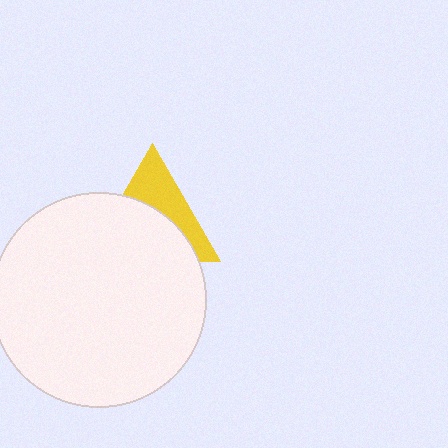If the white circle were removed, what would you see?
You would see the complete yellow triangle.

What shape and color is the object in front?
The object in front is a white circle.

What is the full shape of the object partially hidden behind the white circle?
The partially hidden object is a yellow triangle.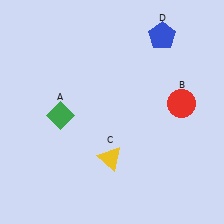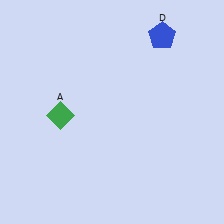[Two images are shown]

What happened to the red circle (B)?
The red circle (B) was removed in Image 2. It was in the top-right area of Image 1.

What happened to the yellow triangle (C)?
The yellow triangle (C) was removed in Image 2. It was in the bottom-left area of Image 1.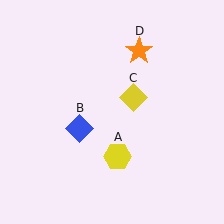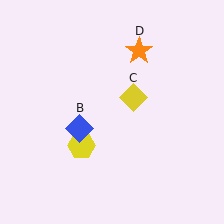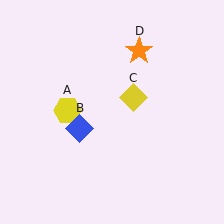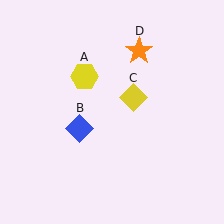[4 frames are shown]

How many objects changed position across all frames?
1 object changed position: yellow hexagon (object A).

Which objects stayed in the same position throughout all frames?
Blue diamond (object B) and yellow diamond (object C) and orange star (object D) remained stationary.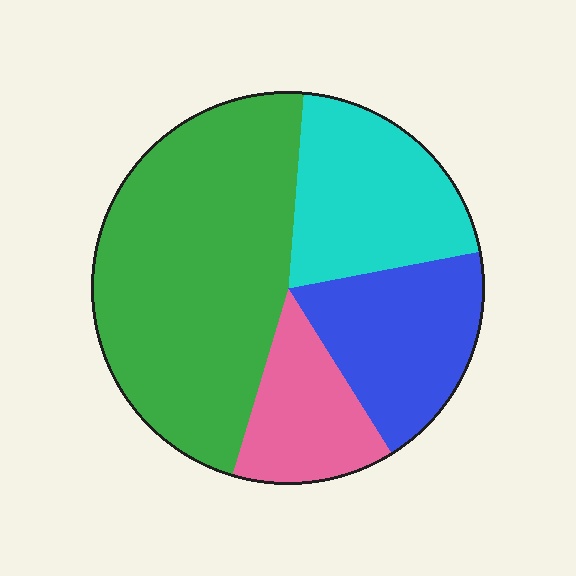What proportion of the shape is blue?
Blue covers roughly 20% of the shape.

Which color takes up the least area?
Pink, at roughly 15%.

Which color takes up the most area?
Green, at roughly 45%.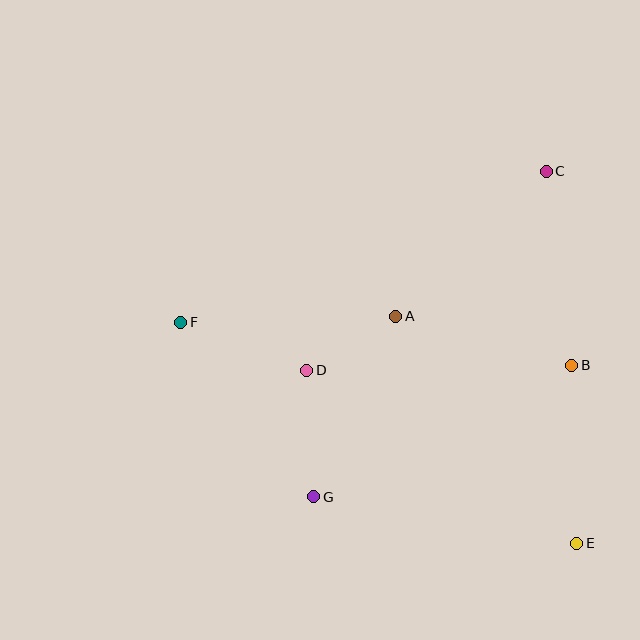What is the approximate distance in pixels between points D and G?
The distance between D and G is approximately 127 pixels.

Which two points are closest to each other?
Points A and D are closest to each other.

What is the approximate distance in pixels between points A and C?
The distance between A and C is approximately 209 pixels.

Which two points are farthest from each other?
Points E and F are farthest from each other.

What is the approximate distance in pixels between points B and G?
The distance between B and G is approximately 290 pixels.